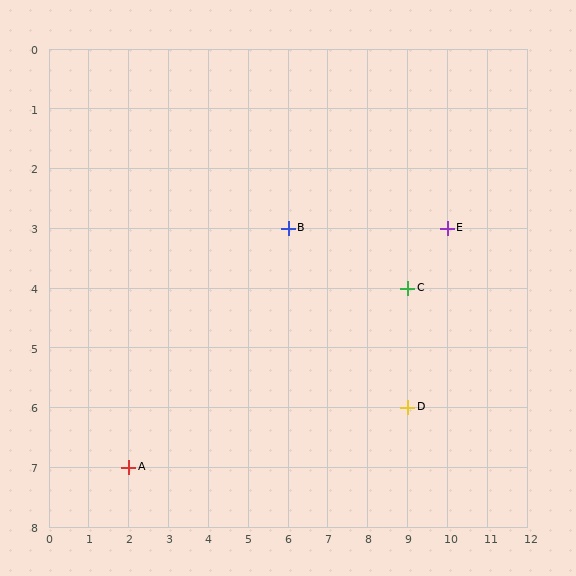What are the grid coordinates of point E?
Point E is at grid coordinates (10, 3).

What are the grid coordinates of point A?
Point A is at grid coordinates (2, 7).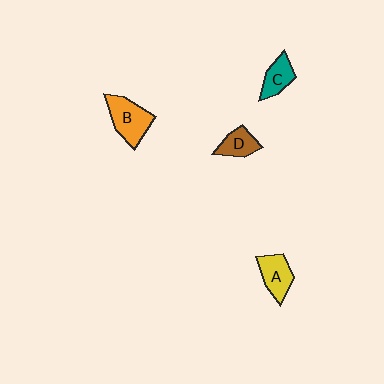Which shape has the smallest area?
Shape D (brown).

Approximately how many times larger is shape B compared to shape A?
Approximately 1.3 times.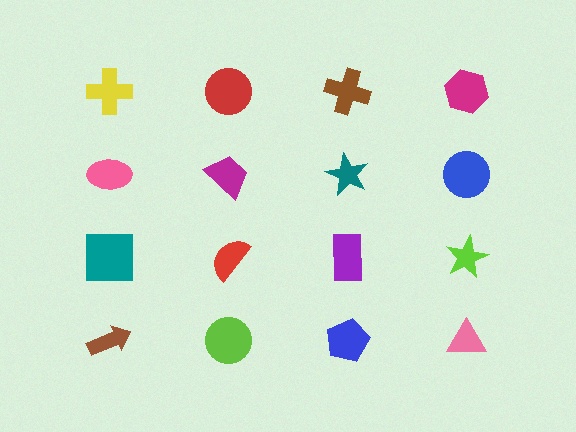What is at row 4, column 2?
A lime circle.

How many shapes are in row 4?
4 shapes.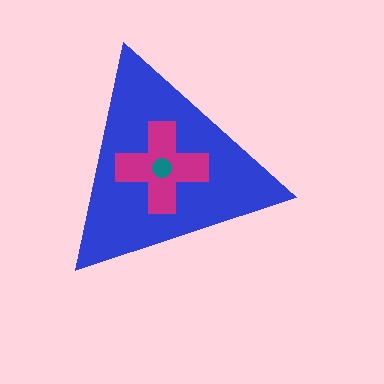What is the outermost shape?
The blue triangle.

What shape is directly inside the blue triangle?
The magenta cross.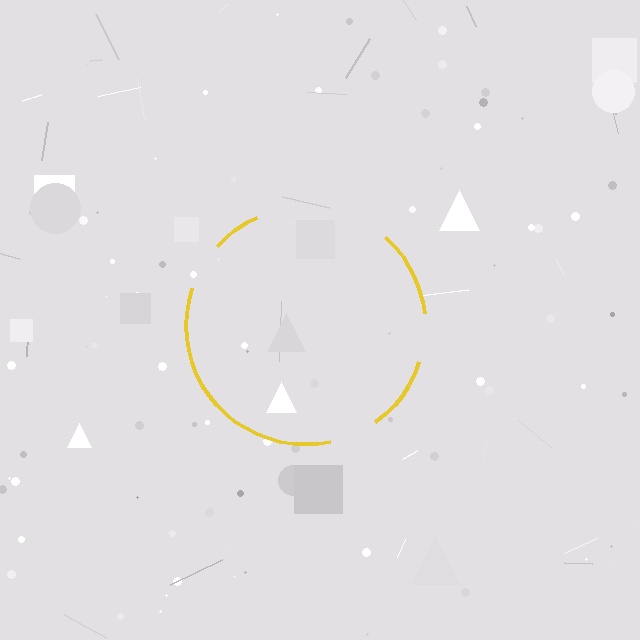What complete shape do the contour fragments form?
The contour fragments form a circle.